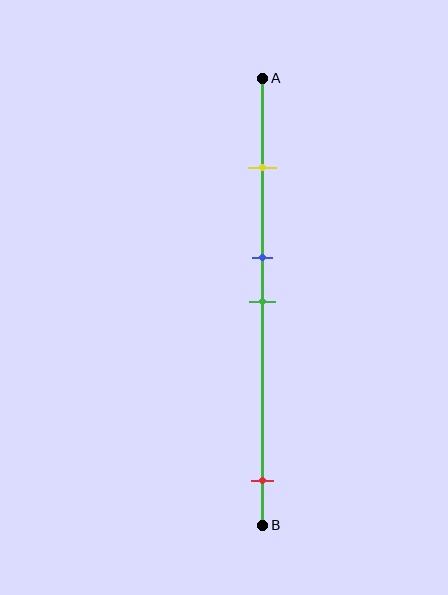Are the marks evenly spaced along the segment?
No, the marks are not evenly spaced.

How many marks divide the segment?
There are 4 marks dividing the segment.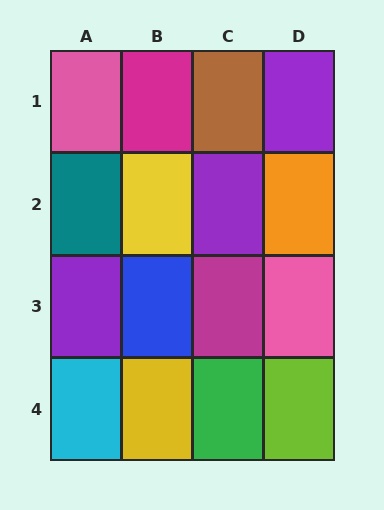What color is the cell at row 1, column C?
Brown.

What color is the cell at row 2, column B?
Yellow.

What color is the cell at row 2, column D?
Orange.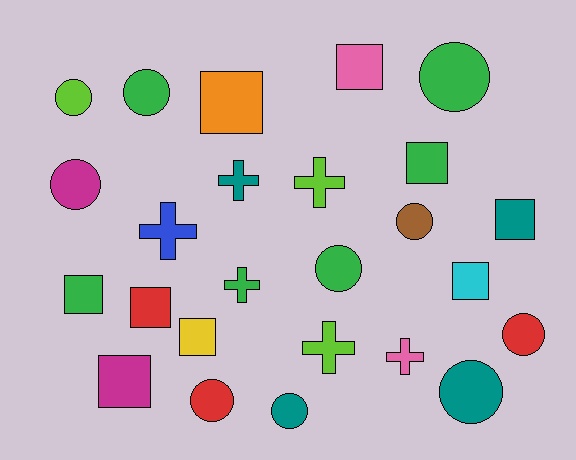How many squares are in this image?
There are 9 squares.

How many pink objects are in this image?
There are 2 pink objects.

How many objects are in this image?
There are 25 objects.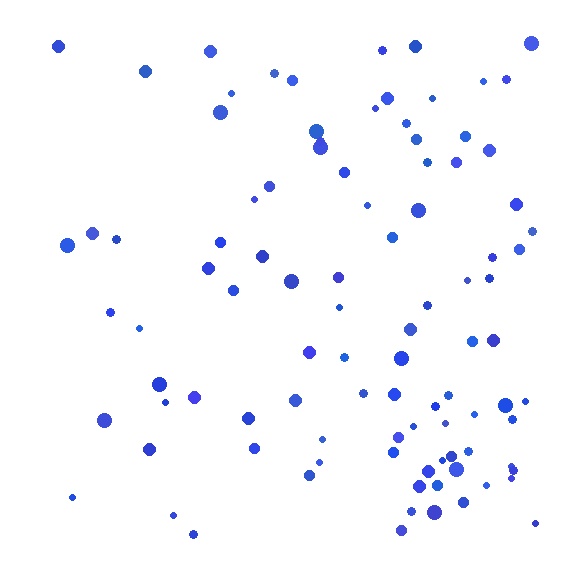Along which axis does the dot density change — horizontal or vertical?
Horizontal.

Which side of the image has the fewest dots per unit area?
The left.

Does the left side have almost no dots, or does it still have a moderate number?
Still a moderate number, just noticeably fewer than the right.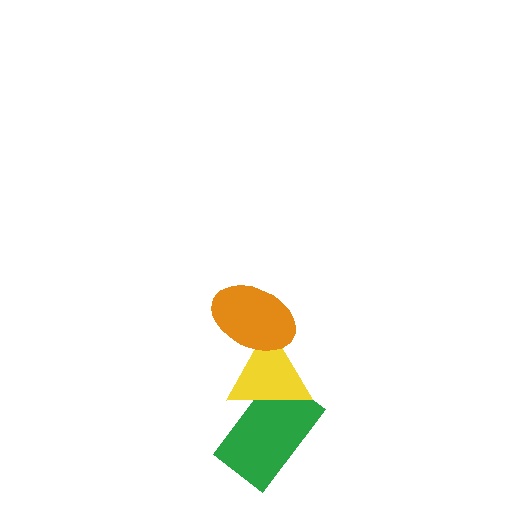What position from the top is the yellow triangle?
The yellow triangle is 2nd from the top.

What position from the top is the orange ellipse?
The orange ellipse is 1st from the top.